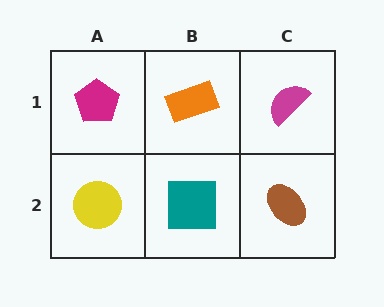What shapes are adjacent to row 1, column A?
A yellow circle (row 2, column A), an orange rectangle (row 1, column B).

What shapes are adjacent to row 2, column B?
An orange rectangle (row 1, column B), a yellow circle (row 2, column A), a brown ellipse (row 2, column C).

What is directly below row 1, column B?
A teal square.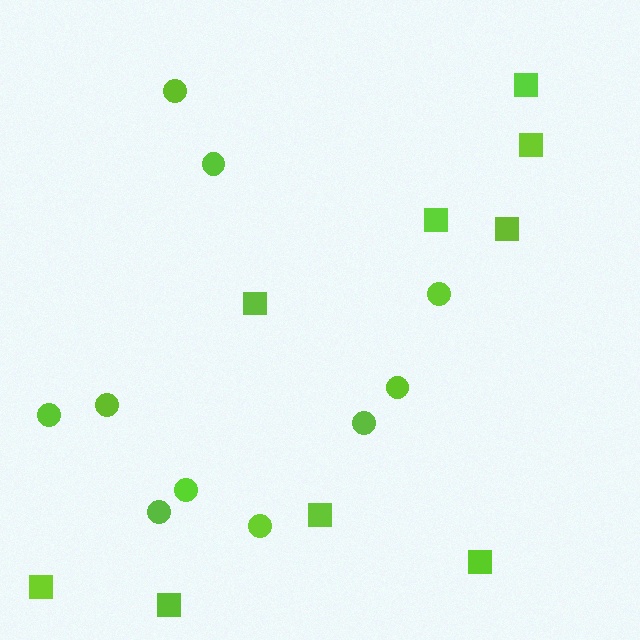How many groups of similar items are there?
There are 2 groups: one group of circles (10) and one group of squares (9).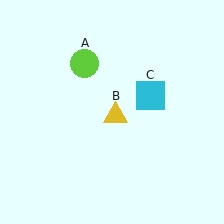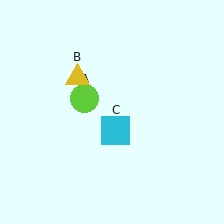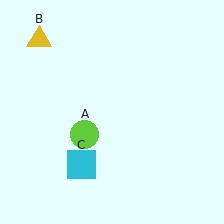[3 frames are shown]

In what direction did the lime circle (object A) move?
The lime circle (object A) moved down.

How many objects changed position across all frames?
3 objects changed position: lime circle (object A), yellow triangle (object B), cyan square (object C).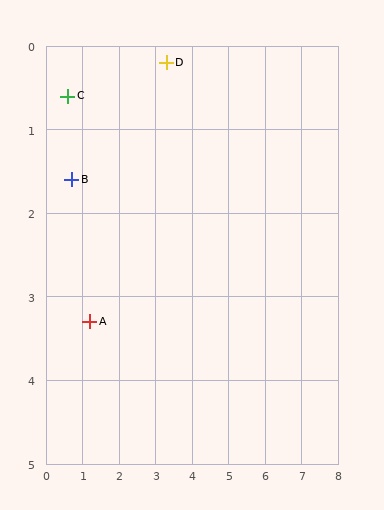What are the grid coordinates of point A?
Point A is at approximately (1.2, 3.3).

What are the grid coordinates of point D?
Point D is at approximately (3.3, 0.2).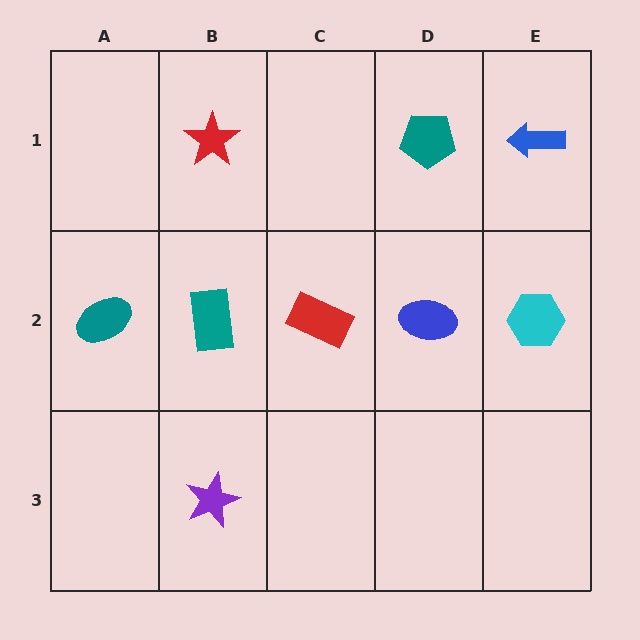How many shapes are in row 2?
5 shapes.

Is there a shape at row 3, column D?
No, that cell is empty.